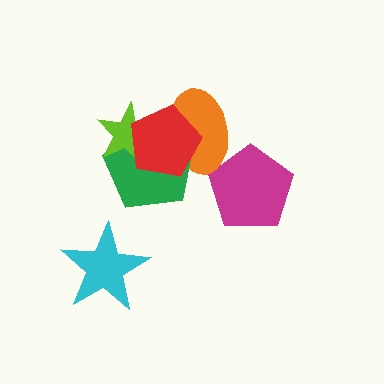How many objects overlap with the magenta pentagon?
1 object overlaps with the magenta pentagon.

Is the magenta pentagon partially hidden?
Yes, it is partially covered by another shape.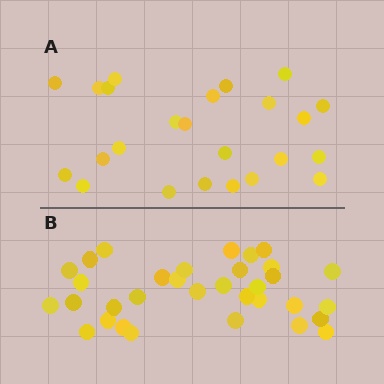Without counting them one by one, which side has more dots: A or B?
Region B (the bottom region) has more dots.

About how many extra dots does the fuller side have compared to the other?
Region B has roughly 8 or so more dots than region A.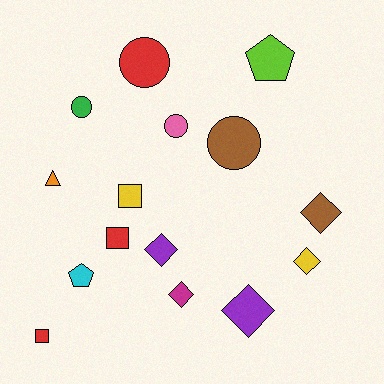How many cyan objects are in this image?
There is 1 cyan object.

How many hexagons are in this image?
There are no hexagons.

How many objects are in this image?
There are 15 objects.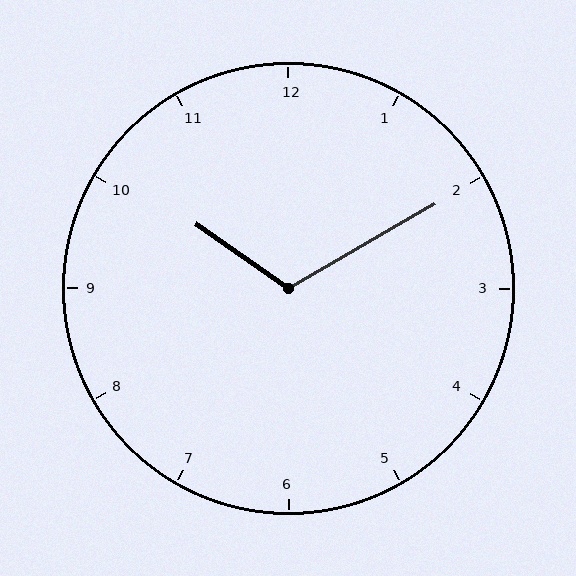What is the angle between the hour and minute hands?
Approximately 115 degrees.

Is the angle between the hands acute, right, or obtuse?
It is obtuse.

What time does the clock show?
10:10.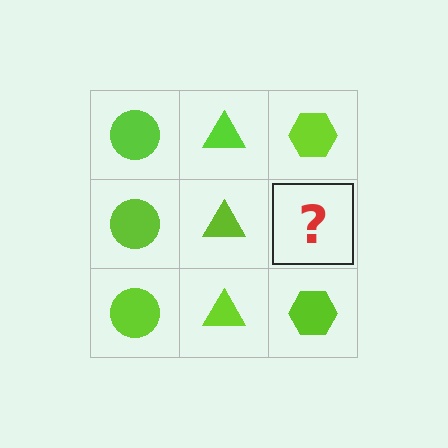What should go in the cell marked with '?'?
The missing cell should contain a lime hexagon.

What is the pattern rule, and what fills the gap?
The rule is that each column has a consistent shape. The gap should be filled with a lime hexagon.